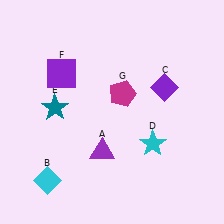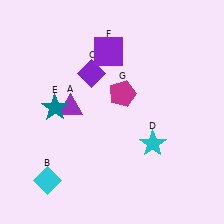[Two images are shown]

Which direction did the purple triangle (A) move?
The purple triangle (A) moved up.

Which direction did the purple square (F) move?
The purple square (F) moved right.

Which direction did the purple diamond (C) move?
The purple diamond (C) moved left.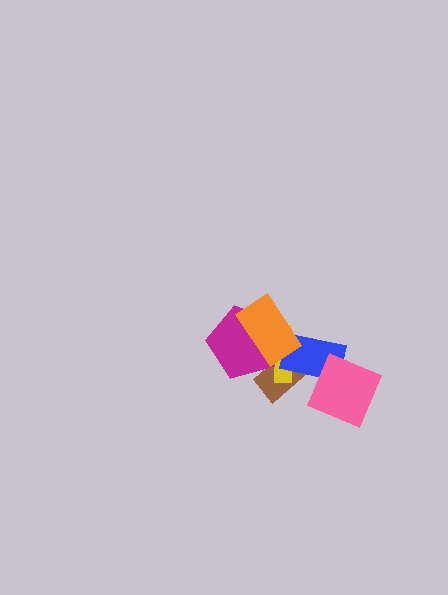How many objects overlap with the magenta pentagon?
3 objects overlap with the magenta pentagon.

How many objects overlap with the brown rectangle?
4 objects overlap with the brown rectangle.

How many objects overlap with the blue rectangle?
4 objects overlap with the blue rectangle.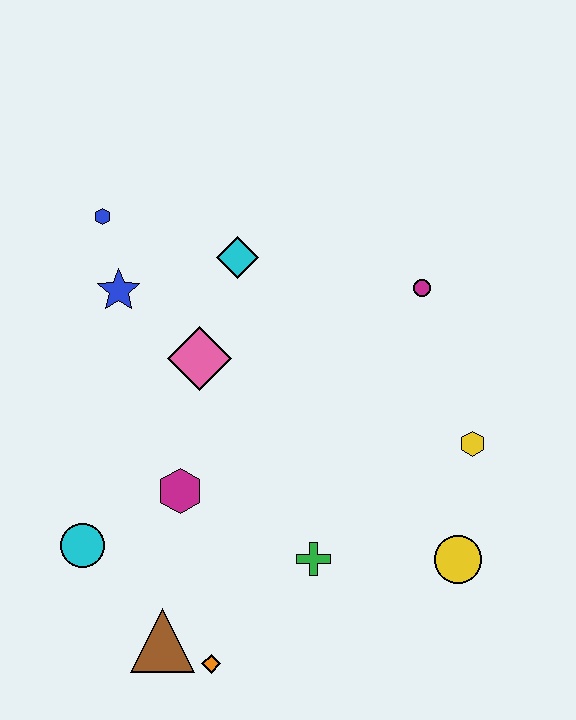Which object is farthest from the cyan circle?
The magenta circle is farthest from the cyan circle.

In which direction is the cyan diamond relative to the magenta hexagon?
The cyan diamond is above the magenta hexagon.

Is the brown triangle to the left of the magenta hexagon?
Yes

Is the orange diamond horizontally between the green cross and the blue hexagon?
Yes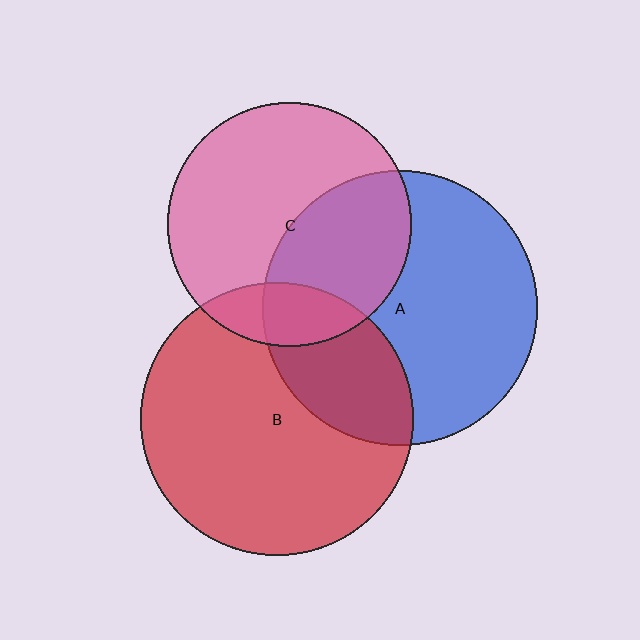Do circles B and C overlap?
Yes.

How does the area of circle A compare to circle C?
Approximately 1.3 times.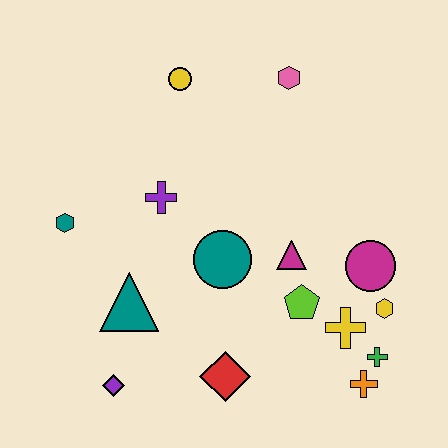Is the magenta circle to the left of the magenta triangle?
No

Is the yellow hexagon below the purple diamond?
No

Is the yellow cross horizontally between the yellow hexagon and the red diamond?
Yes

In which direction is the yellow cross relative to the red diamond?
The yellow cross is to the right of the red diamond.